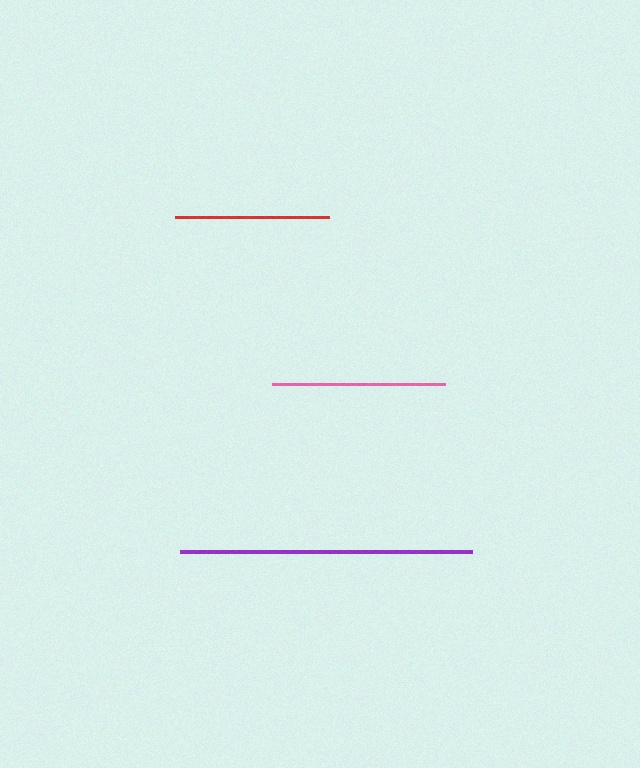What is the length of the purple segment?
The purple segment is approximately 292 pixels long.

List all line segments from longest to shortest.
From longest to shortest: purple, pink, red.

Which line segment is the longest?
The purple line is the longest at approximately 292 pixels.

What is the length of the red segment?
The red segment is approximately 154 pixels long.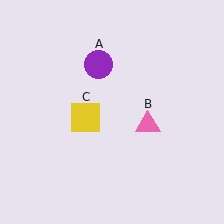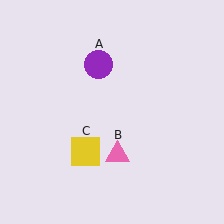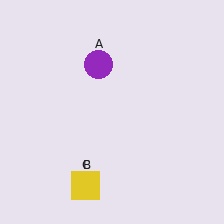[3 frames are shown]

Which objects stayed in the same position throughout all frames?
Purple circle (object A) remained stationary.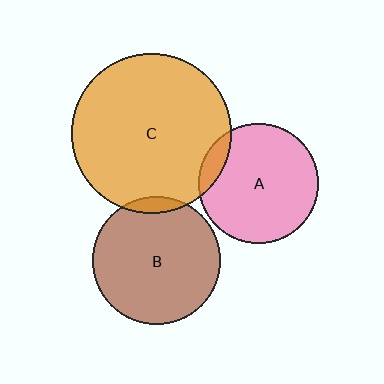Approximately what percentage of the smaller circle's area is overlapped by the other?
Approximately 10%.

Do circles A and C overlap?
Yes.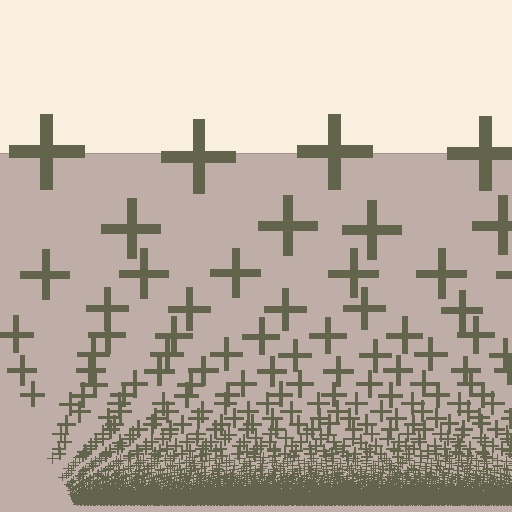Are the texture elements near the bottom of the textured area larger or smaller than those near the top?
Smaller. The gradient is inverted — elements near the bottom are smaller and denser.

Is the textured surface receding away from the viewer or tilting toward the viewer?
The surface appears to tilt toward the viewer. Texture elements get larger and sparser toward the top.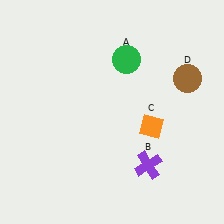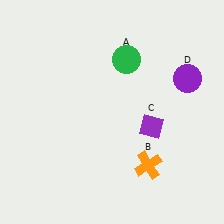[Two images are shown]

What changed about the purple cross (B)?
In Image 1, B is purple. In Image 2, it changed to orange.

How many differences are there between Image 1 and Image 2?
There are 3 differences between the two images.